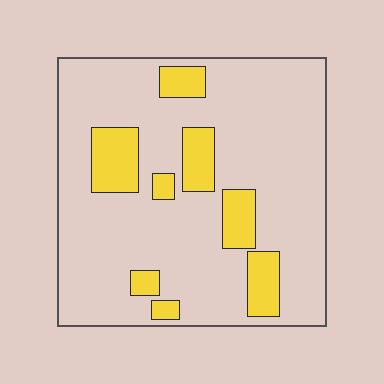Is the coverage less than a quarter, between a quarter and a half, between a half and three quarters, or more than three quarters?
Less than a quarter.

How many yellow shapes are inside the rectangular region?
8.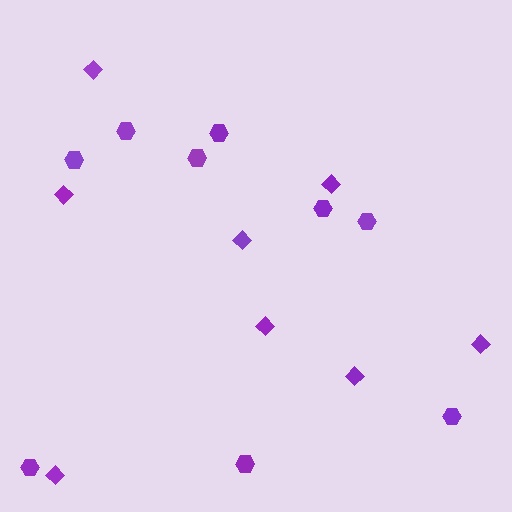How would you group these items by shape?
There are 2 groups: one group of diamonds (8) and one group of hexagons (9).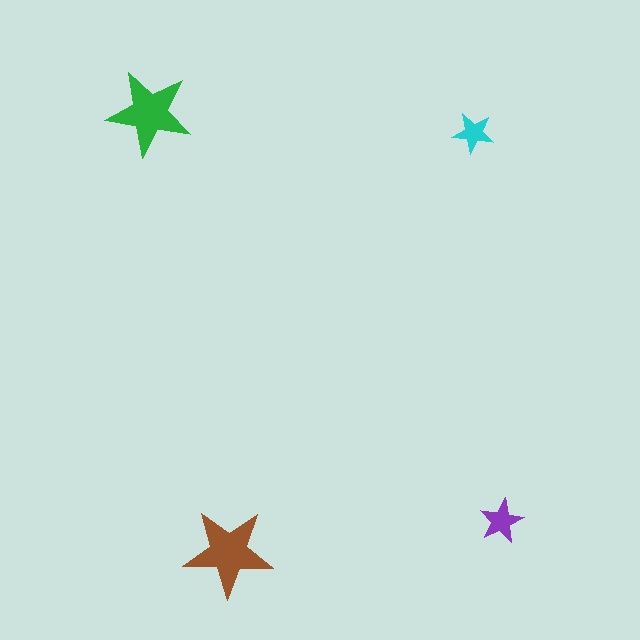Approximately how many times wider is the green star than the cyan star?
About 2 times wider.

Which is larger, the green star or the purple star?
The green one.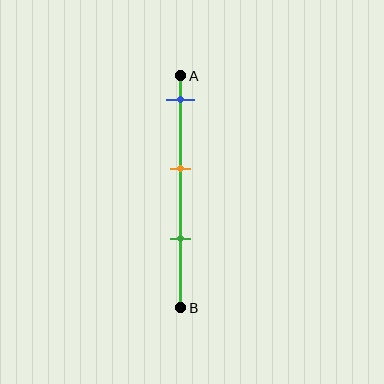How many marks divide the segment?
There are 3 marks dividing the segment.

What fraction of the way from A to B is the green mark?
The green mark is approximately 70% (0.7) of the way from A to B.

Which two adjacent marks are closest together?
The orange and green marks are the closest adjacent pair.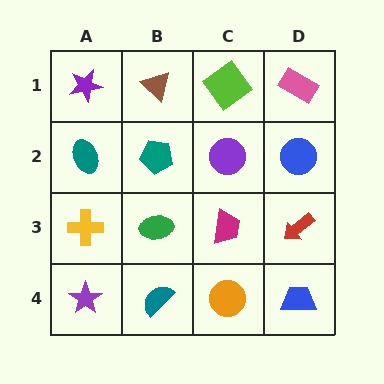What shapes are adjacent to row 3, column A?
A teal ellipse (row 2, column A), a purple star (row 4, column A), a green ellipse (row 3, column B).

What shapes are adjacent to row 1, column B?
A teal pentagon (row 2, column B), a purple star (row 1, column A), a lime diamond (row 1, column C).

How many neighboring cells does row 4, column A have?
2.